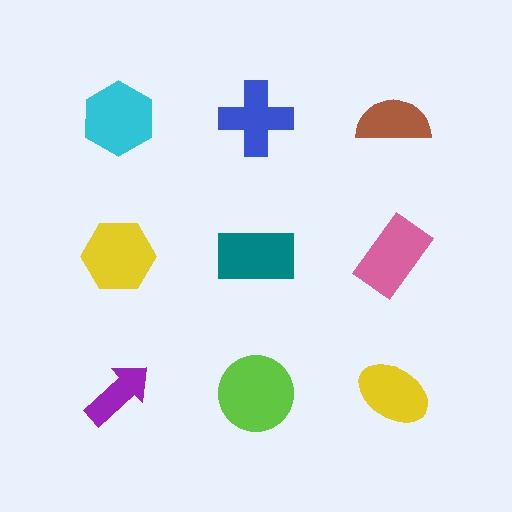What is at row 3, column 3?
A yellow ellipse.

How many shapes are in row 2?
3 shapes.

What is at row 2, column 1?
A yellow hexagon.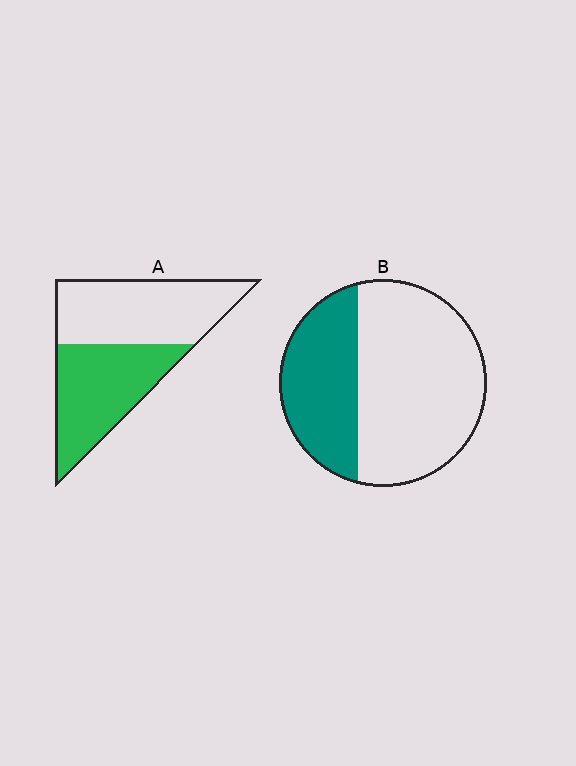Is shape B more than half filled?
No.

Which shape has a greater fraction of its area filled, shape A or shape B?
Shape A.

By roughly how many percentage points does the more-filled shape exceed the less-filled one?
By roughly 15 percentage points (A over B).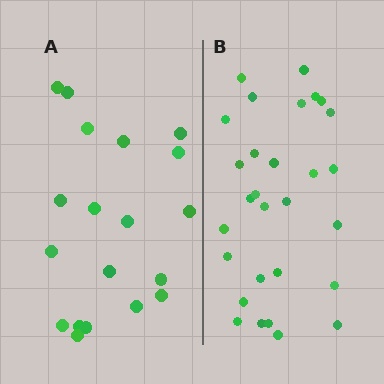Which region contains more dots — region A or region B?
Region B (the right region) has more dots.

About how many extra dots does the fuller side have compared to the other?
Region B has roughly 10 or so more dots than region A.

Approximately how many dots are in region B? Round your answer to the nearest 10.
About 30 dots. (The exact count is 29, which rounds to 30.)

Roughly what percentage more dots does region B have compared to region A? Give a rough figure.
About 55% more.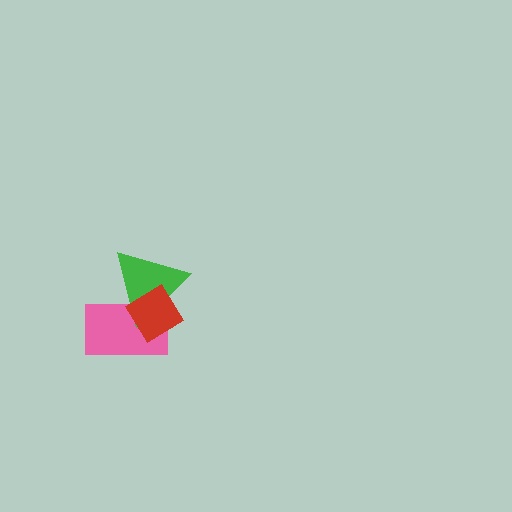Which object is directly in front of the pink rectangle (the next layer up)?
The green triangle is directly in front of the pink rectangle.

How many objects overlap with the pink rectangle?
2 objects overlap with the pink rectangle.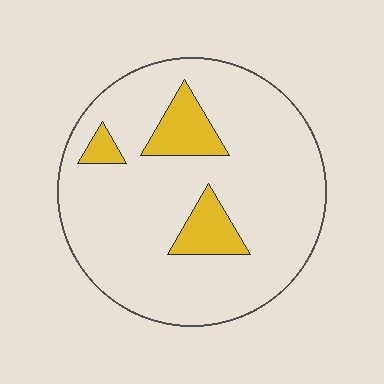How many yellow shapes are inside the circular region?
3.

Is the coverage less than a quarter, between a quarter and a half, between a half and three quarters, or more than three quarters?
Less than a quarter.